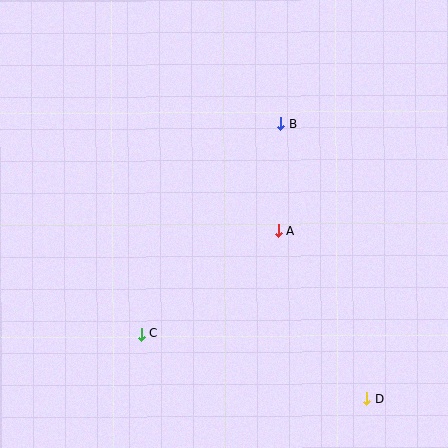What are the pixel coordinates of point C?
Point C is at (141, 334).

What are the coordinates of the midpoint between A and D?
The midpoint between A and D is at (323, 315).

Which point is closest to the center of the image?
Point A at (278, 231) is closest to the center.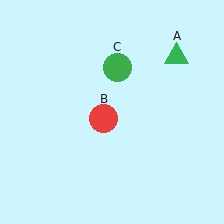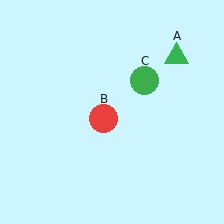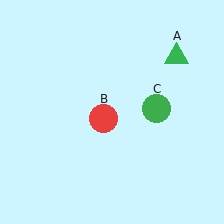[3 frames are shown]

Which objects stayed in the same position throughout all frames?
Green triangle (object A) and red circle (object B) remained stationary.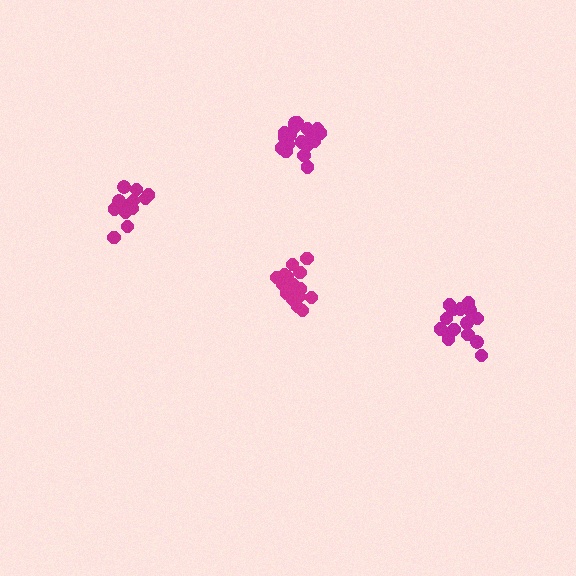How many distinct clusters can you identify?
There are 4 distinct clusters.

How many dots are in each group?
Group 1: 19 dots, Group 2: 13 dots, Group 3: 14 dots, Group 4: 18 dots (64 total).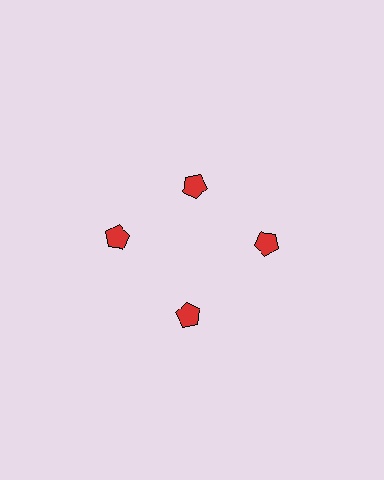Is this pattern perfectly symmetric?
No. The 4 red pentagons are arranged in a ring, but one element near the 12 o'clock position is pulled inward toward the center, breaking the 4-fold rotational symmetry.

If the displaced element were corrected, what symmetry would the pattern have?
It would have 4-fold rotational symmetry — the pattern would map onto itself every 90 degrees.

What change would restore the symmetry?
The symmetry would be restored by moving it outward, back onto the ring so that all 4 pentagons sit at equal angles and equal distance from the center.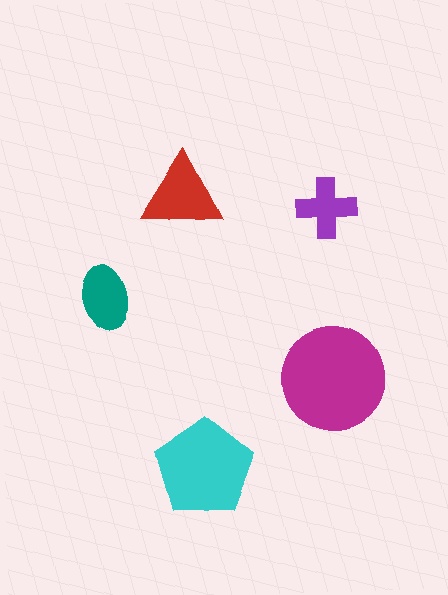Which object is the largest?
The magenta circle.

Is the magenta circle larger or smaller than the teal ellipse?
Larger.